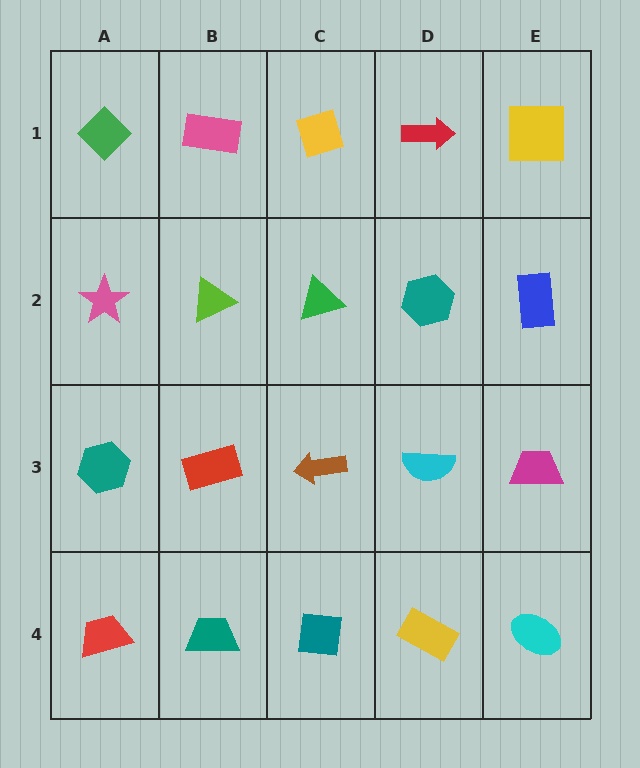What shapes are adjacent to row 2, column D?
A red arrow (row 1, column D), a cyan semicircle (row 3, column D), a green triangle (row 2, column C), a blue rectangle (row 2, column E).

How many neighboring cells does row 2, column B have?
4.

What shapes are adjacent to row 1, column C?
A green triangle (row 2, column C), a pink rectangle (row 1, column B), a red arrow (row 1, column D).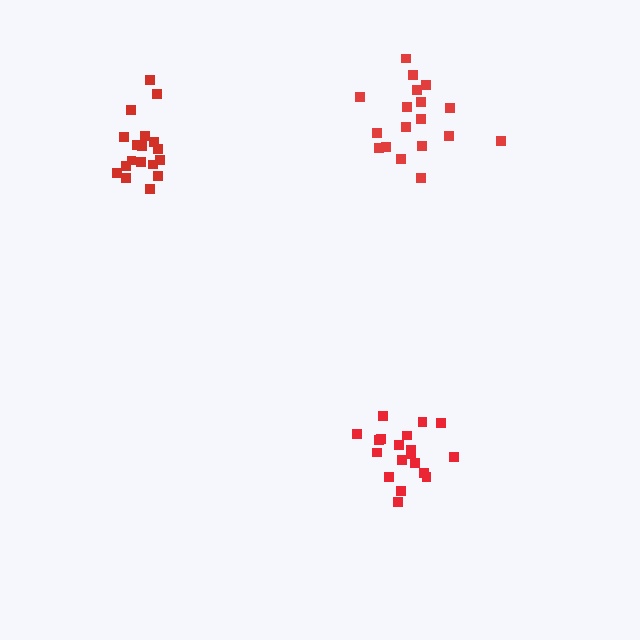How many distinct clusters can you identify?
There are 3 distinct clusters.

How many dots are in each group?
Group 1: 18 dots, Group 2: 18 dots, Group 3: 19 dots (55 total).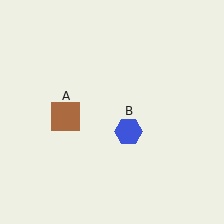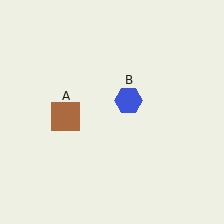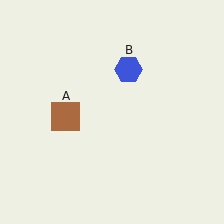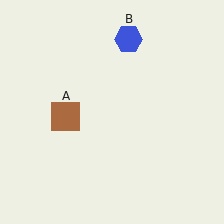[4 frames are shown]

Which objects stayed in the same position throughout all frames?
Brown square (object A) remained stationary.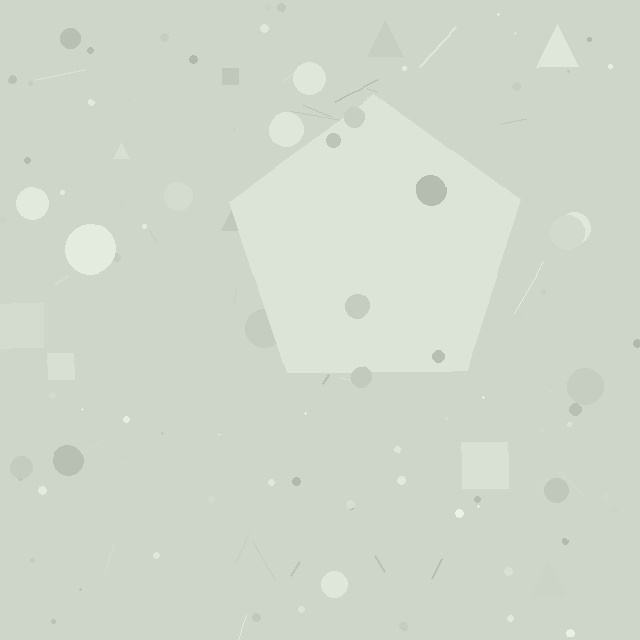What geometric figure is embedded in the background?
A pentagon is embedded in the background.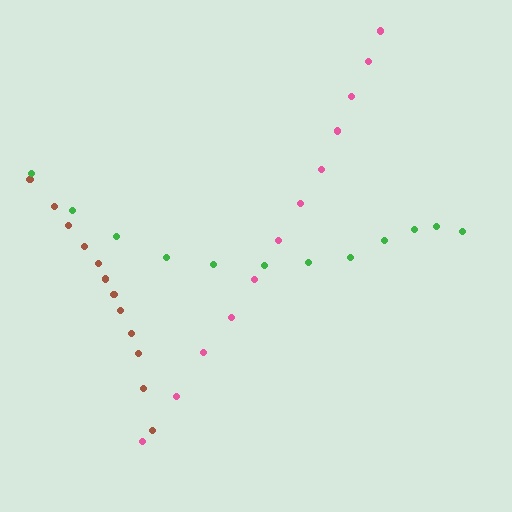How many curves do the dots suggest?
There are 3 distinct paths.